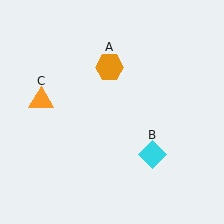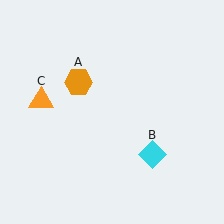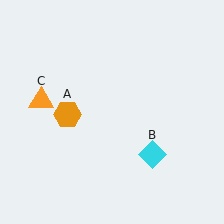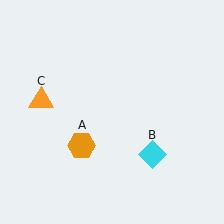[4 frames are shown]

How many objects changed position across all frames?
1 object changed position: orange hexagon (object A).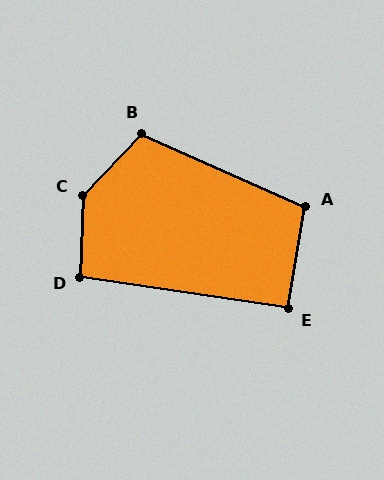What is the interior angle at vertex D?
Approximately 96 degrees (obtuse).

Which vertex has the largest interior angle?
C, at approximately 138 degrees.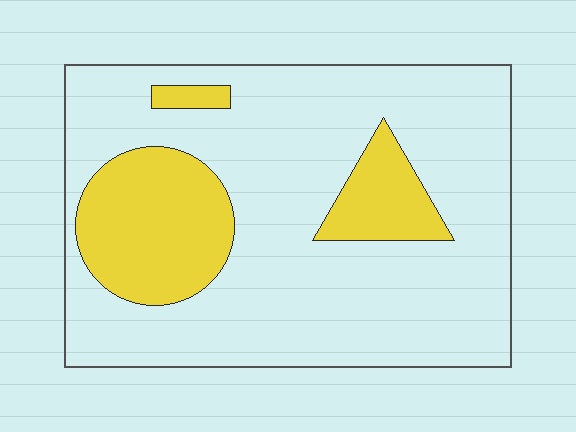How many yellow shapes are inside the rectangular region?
3.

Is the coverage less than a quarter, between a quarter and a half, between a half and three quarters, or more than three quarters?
Less than a quarter.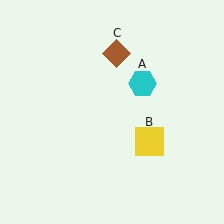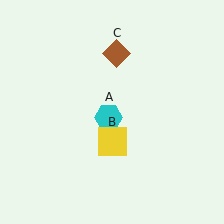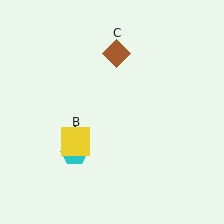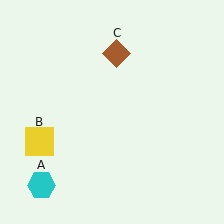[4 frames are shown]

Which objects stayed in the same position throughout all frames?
Brown diamond (object C) remained stationary.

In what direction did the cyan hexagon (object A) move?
The cyan hexagon (object A) moved down and to the left.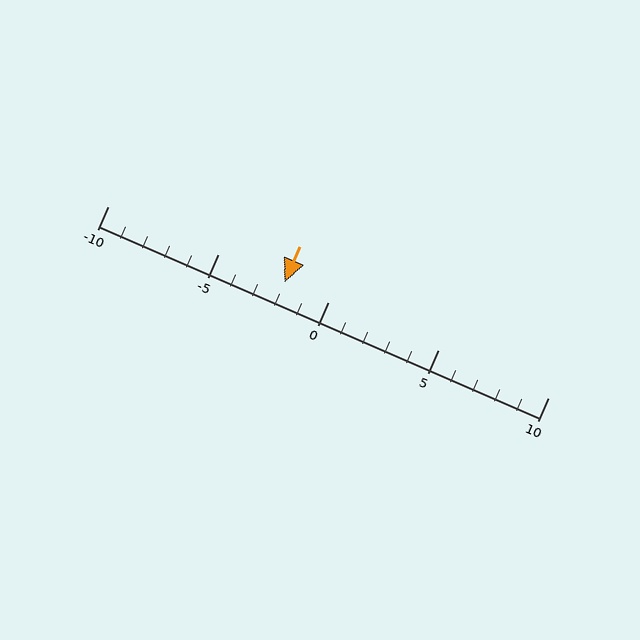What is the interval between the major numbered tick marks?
The major tick marks are spaced 5 units apart.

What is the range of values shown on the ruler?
The ruler shows values from -10 to 10.